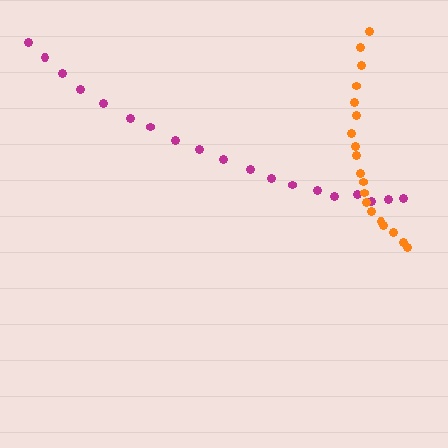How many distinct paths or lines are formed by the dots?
There are 2 distinct paths.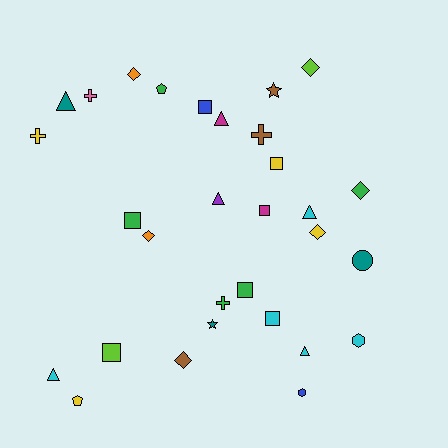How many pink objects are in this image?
There is 1 pink object.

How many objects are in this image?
There are 30 objects.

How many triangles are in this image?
There are 6 triangles.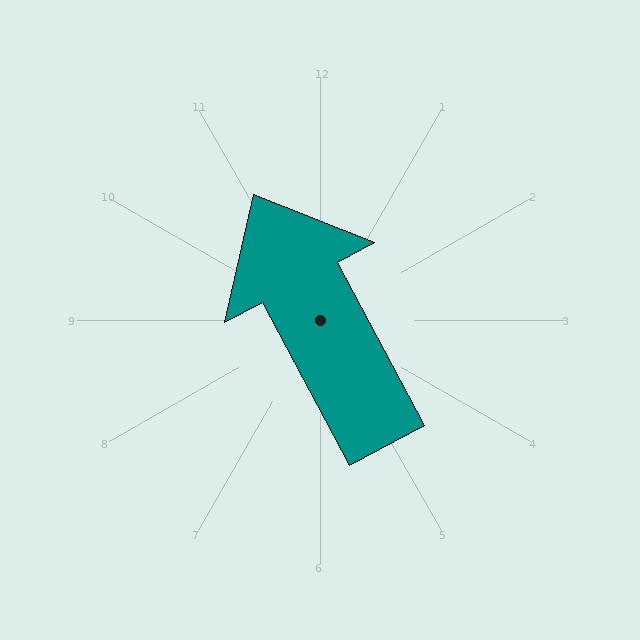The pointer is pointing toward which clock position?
Roughly 11 o'clock.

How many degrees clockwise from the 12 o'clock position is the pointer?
Approximately 332 degrees.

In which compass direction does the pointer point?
Northwest.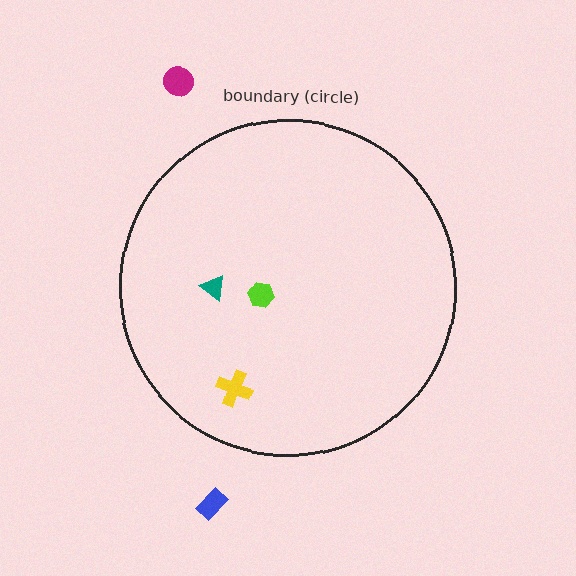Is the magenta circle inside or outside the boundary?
Outside.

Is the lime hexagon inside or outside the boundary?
Inside.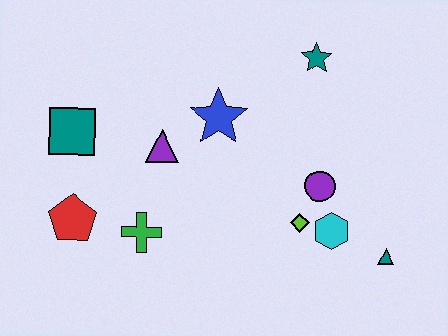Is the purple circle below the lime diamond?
No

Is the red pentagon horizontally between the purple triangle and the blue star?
No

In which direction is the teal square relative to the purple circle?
The teal square is to the left of the purple circle.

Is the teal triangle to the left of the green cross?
No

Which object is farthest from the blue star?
The teal triangle is farthest from the blue star.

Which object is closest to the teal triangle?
The cyan hexagon is closest to the teal triangle.